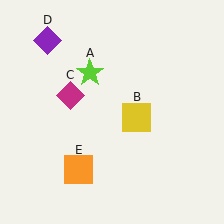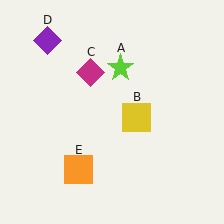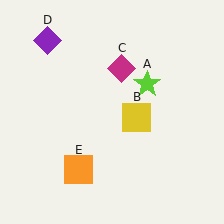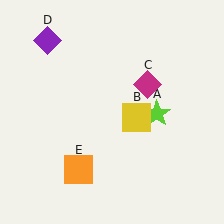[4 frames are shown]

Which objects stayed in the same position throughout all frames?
Yellow square (object B) and purple diamond (object D) and orange square (object E) remained stationary.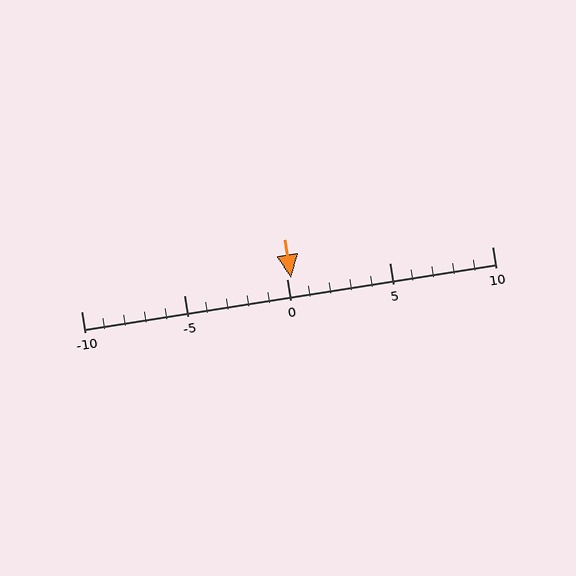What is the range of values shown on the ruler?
The ruler shows values from -10 to 10.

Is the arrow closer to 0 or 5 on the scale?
The arrow is closer to 0.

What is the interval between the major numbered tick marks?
The major tick marks are spaced 5 units apart.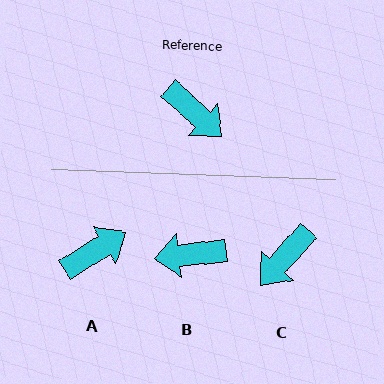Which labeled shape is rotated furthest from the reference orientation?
B, about 131 degrees away.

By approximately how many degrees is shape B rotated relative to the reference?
Approximately 131 degrees clockwise.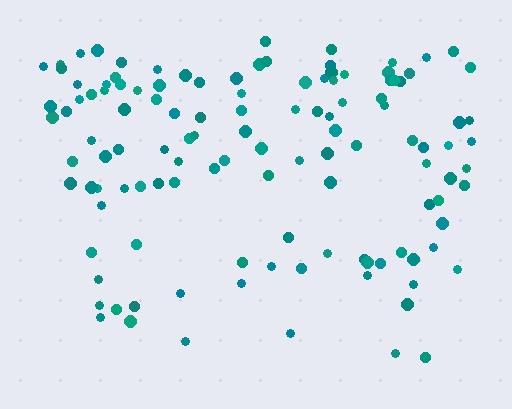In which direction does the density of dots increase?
From bottom to top, with the top side densest.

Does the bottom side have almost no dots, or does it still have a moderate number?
Still a moderate number, just noticeably fewer than the top.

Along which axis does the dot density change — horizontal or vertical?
Vertical.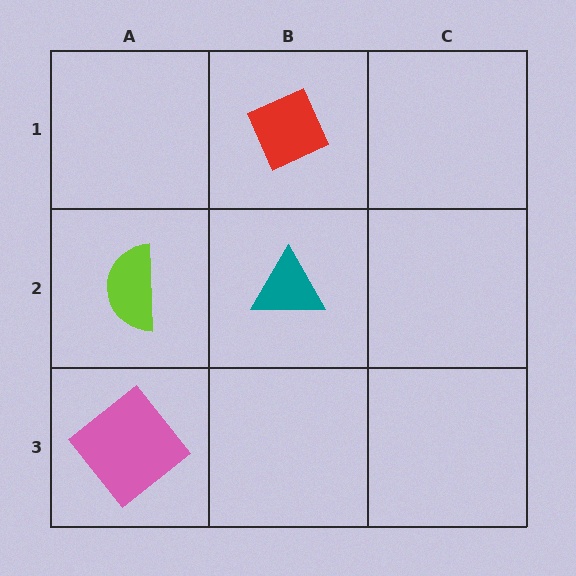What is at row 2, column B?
A teal triangle.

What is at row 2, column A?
A lime semicircle.